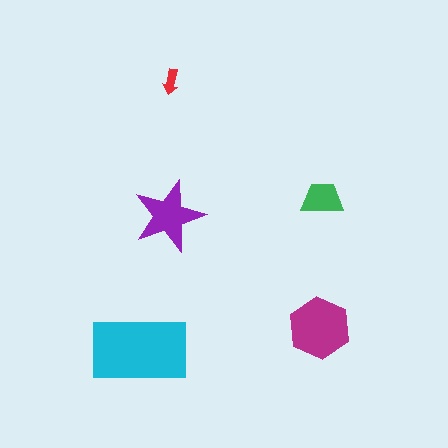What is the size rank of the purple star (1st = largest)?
3rd.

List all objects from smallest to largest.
The red arrow, the green trapezoid, the purple star, the magenta hexagon, the cyan rectangle.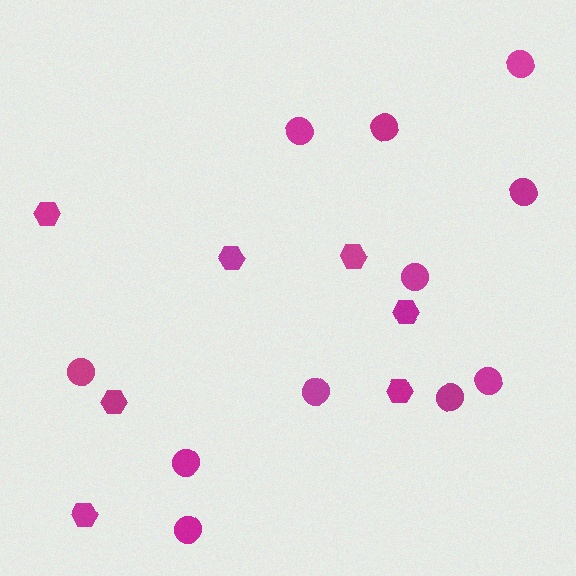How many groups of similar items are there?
There are 2 groups: one group of circles (11) and one group of hexagons (7).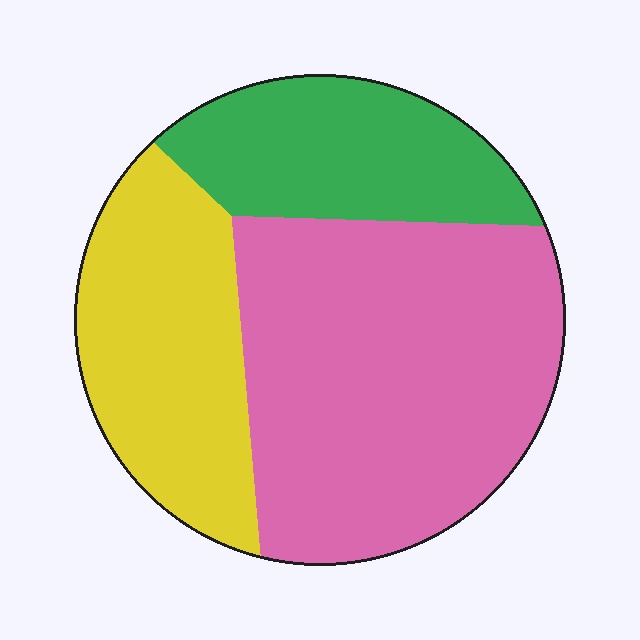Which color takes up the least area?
Green, at roughly 20%.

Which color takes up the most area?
Pink, at roughly 50%.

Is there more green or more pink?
Pink.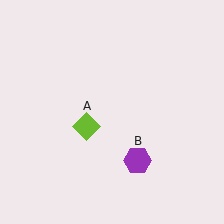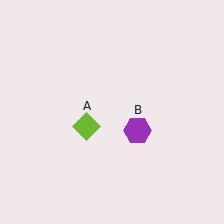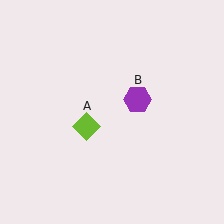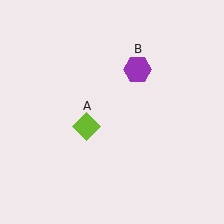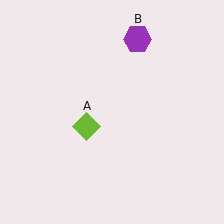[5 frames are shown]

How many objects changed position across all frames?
1 object changed position: purple hexagon (object B).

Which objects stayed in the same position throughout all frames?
Lime diamond (object A) remained stationary.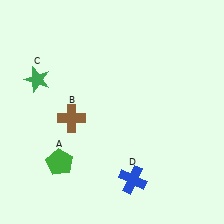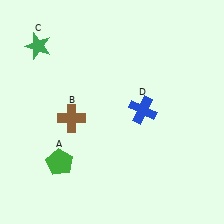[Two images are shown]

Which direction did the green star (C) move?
The green star (C) moved up.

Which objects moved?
The objects that moved are: the green star (C), the blue cross (D).